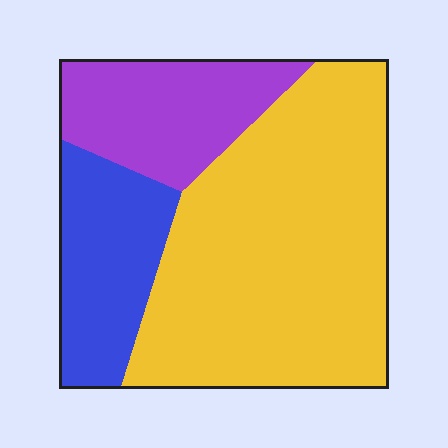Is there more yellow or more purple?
Yellow.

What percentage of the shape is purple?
Purple takes up about one fifth (1/5) of the shape.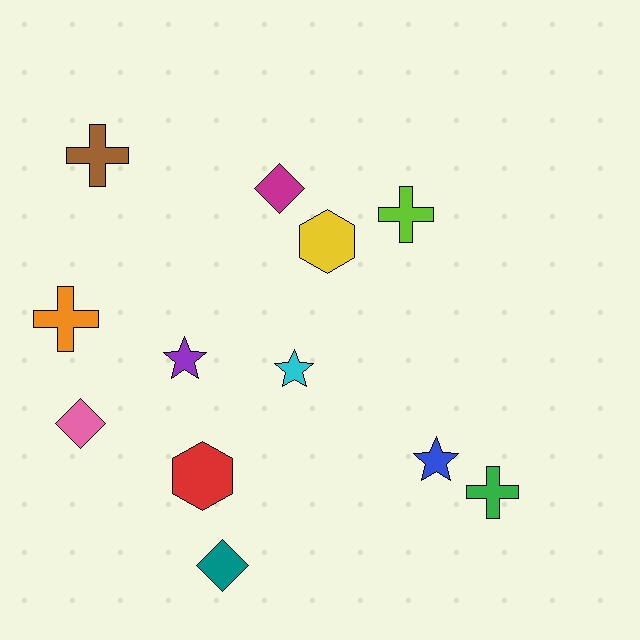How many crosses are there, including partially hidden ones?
There are 4 crosses.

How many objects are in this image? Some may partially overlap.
There are 12 objects.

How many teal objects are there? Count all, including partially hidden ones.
There is 1 teal object.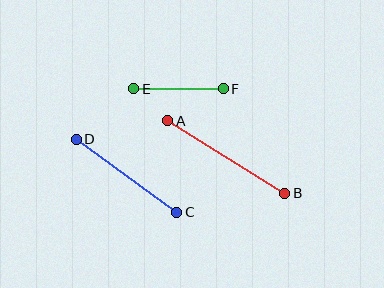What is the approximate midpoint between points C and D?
The midpoint is at approximately (127, 176) pixels.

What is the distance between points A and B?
The distance is approximately 138 pixels.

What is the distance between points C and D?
The distance is approximately 125 pixels.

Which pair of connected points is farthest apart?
Points A and B are farthest apart.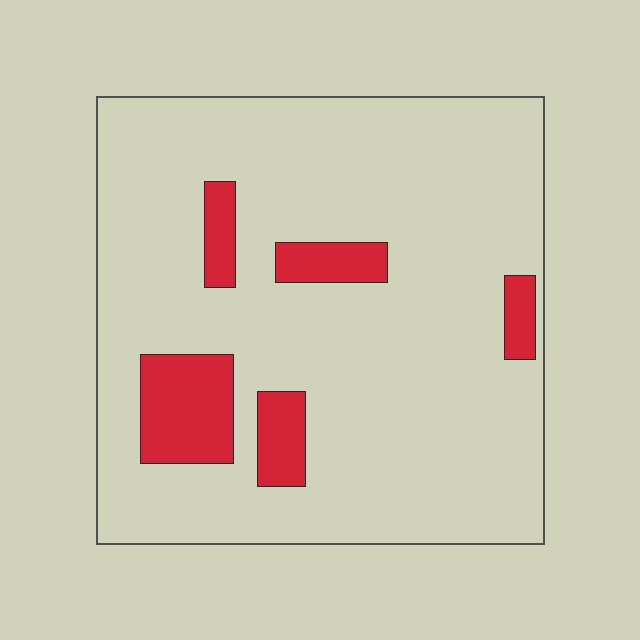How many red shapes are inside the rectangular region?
5.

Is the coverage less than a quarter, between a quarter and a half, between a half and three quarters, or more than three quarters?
Less than a quarter.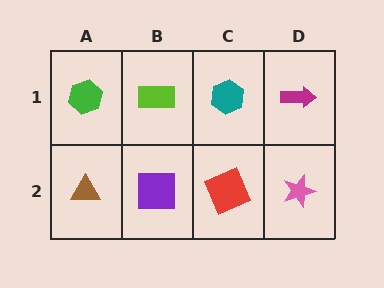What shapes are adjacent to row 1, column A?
A brown triangle (row 2, column A), a lime rectangle (row 1, column B).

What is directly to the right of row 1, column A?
A lime rectangle.